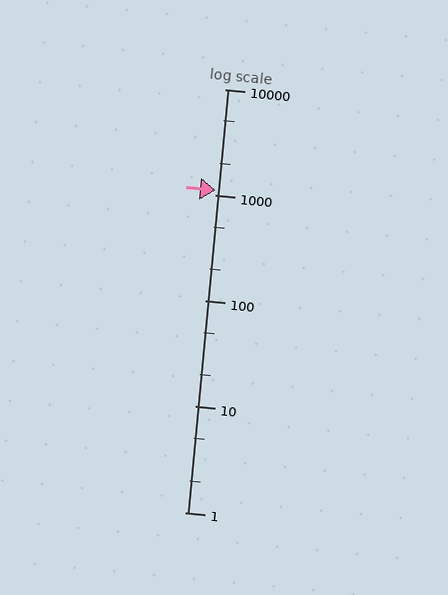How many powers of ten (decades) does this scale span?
The scale spans 4 decades, from 1 to 10000.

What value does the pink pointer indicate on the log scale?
The pointer indicates approximately 1100.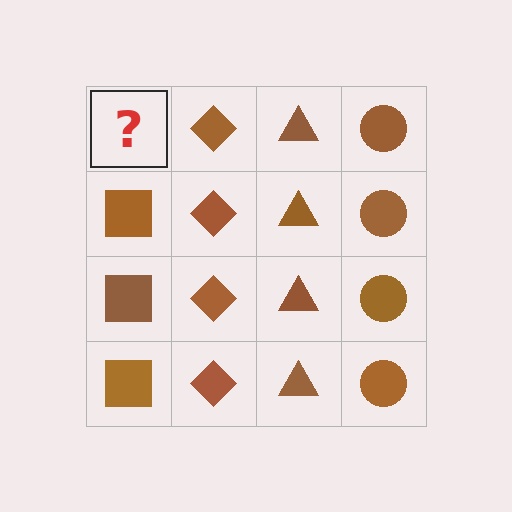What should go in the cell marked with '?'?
The missing cell should contain a brown square.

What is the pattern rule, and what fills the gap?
The rule is that each column has a consistent shape. The gap should be filled with a brown square.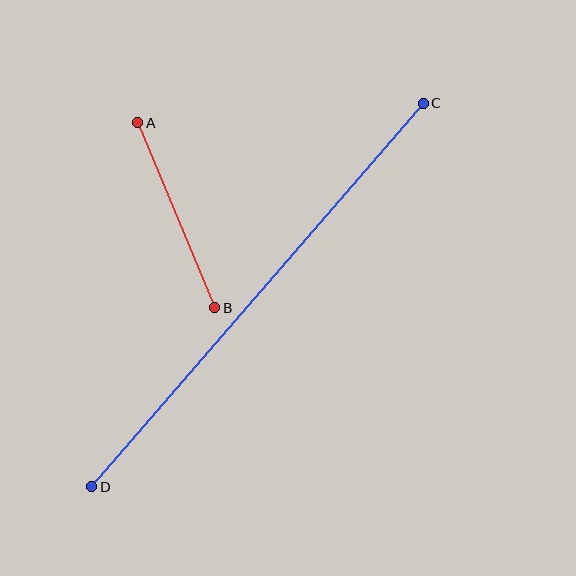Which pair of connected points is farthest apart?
Points C and D are farthest apart.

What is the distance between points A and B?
The distance is approximately 200 pixels.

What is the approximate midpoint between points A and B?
The midpoint is at approximately (176, 215) pixels.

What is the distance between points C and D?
The distance is approximately 507 pixels.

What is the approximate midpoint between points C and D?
The midpoint is at approximately (257, 295) pixels.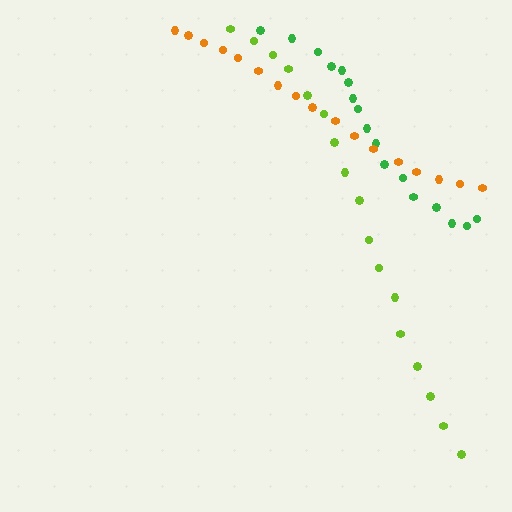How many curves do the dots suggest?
There are 3 distinct paths.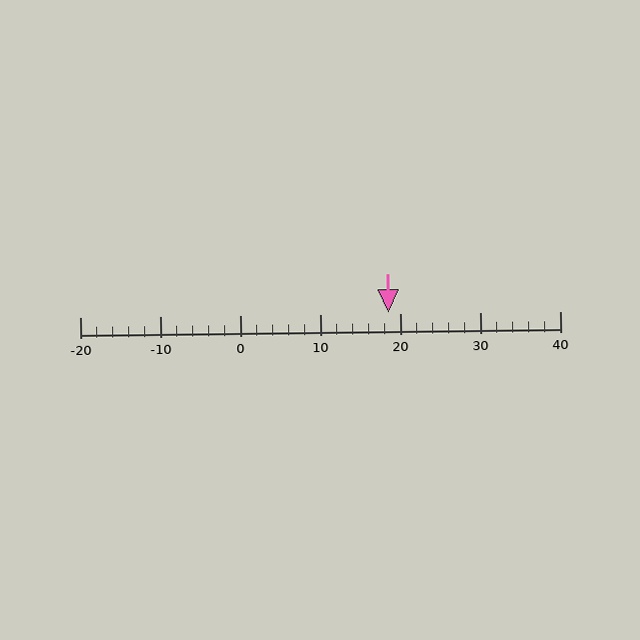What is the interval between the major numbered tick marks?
The major tick marks are spaced 10 units apart.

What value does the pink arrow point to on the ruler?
The pink arrow points to approximately 18.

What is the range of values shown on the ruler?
The ruler shows values from -20 to 40.